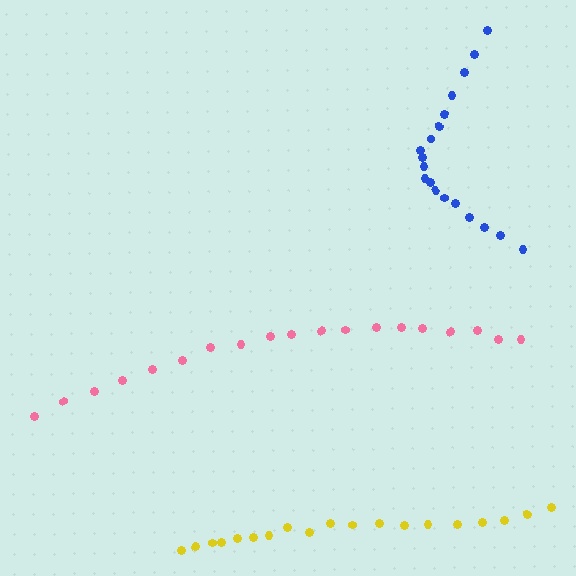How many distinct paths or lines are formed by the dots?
There are 3 distinct paths.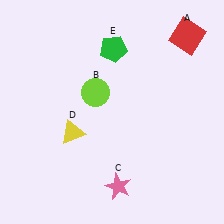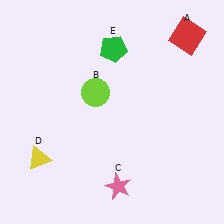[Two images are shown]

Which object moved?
The yellow triangle (D) moved left.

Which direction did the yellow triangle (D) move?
The yellow triangle (D) moved left.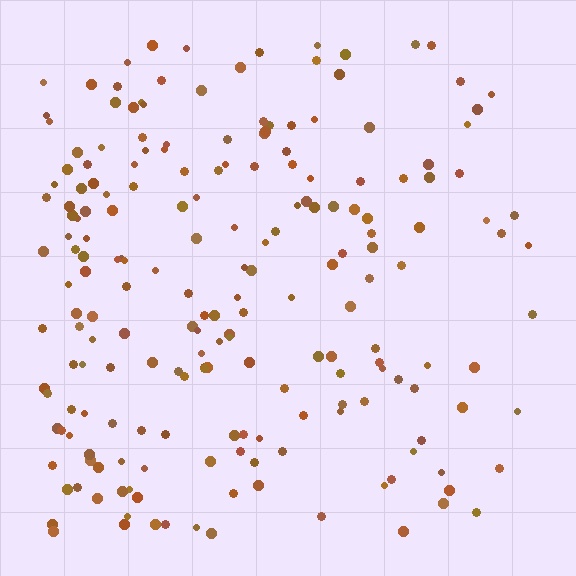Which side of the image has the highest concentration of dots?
The left.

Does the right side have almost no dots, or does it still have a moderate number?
Still a moderate number, just noticeably fewer than the left.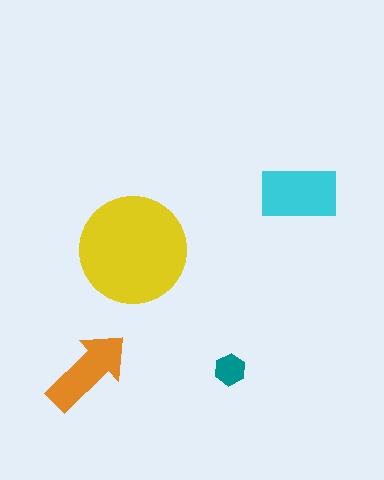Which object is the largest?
The yellow circle.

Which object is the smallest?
The teal hexagon.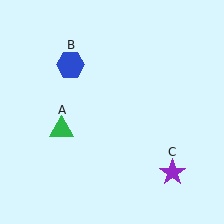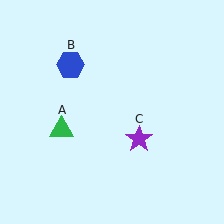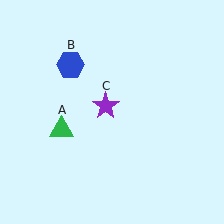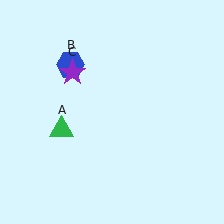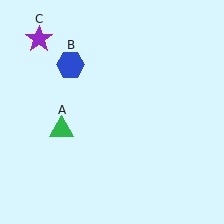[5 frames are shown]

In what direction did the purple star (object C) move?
The purple star (object C) moved up and to the left.